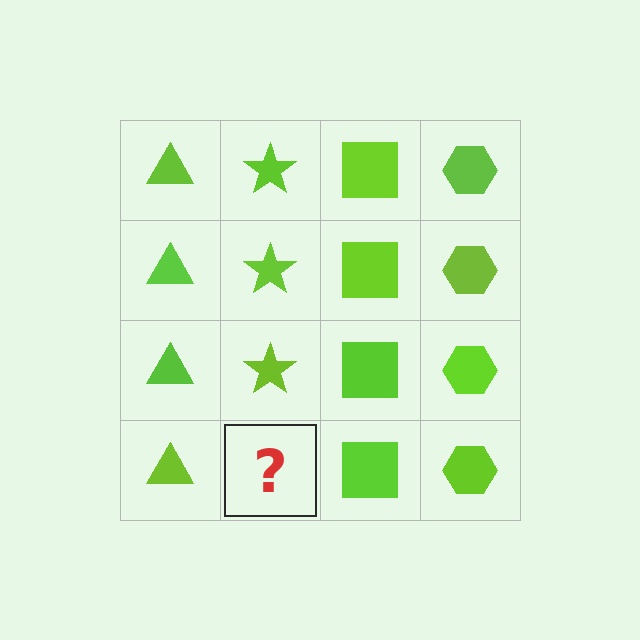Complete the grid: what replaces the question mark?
The question mark should be replaced with a lime star.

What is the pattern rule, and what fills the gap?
The rule is that each column has a consistent shape. The gap should be filled with a lime star.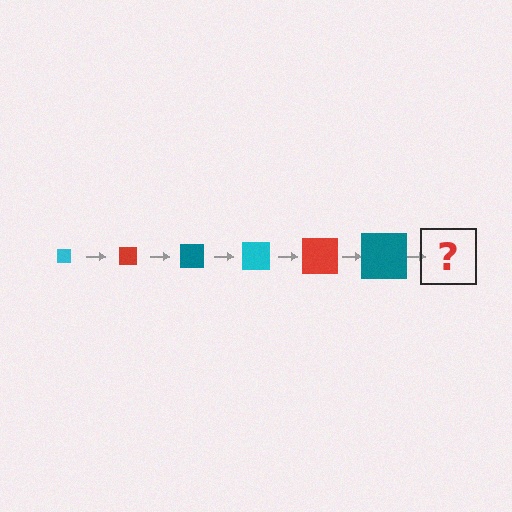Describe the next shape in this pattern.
It should be a cyan square, larger than the previous one.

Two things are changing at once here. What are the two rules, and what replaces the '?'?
The two rules are that the square grows larger each step and the color cycles through cyan, red, and teal. The '?' should be a cyan square, larger than the previous one.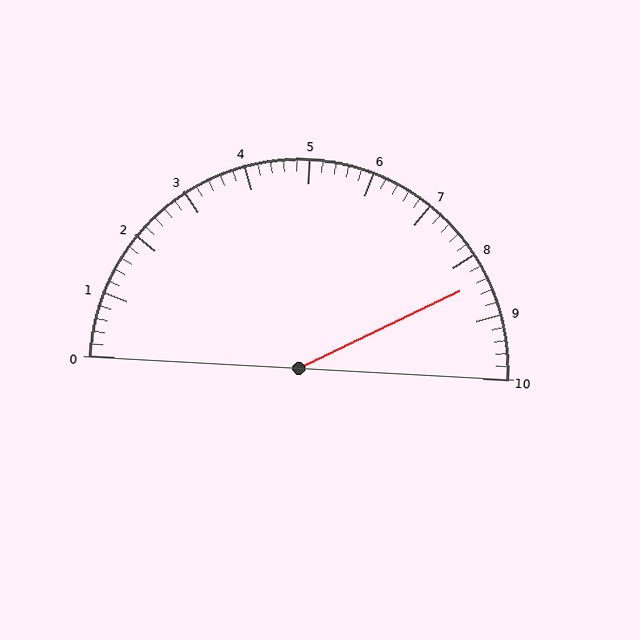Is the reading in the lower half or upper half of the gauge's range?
The reading is in the upper half of the range (0 to 10).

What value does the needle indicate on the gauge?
The needle indicates approximately 8.4.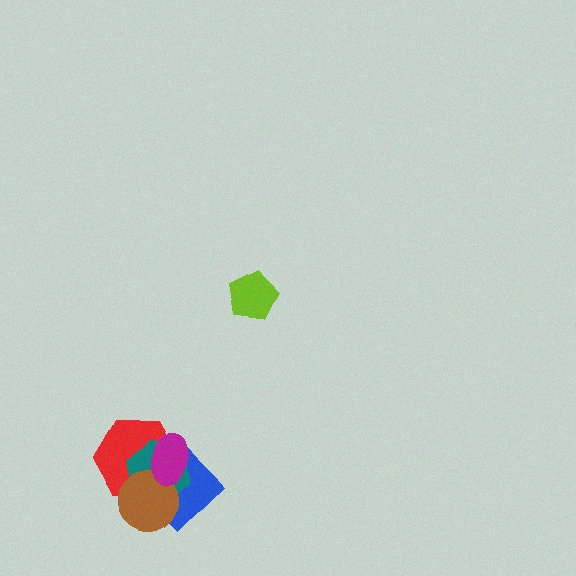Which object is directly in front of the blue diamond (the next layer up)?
The red hexagon is directly in front of the blue diamond.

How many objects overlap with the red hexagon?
4 objects overlap with the red hexagon.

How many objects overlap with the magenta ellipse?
4 objects overlap with the magenta ellipse.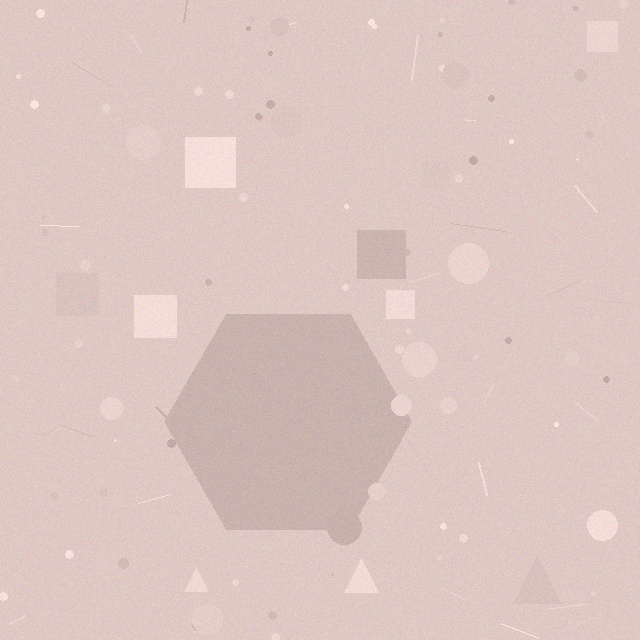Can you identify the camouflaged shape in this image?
The camouflaged shape is a hexagon.